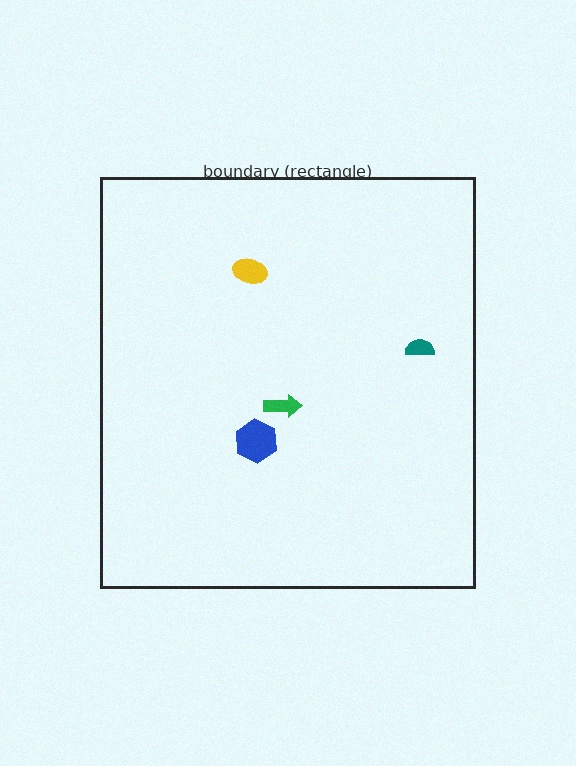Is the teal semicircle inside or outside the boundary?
Inside.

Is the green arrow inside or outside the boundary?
Inside.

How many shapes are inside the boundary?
4 inside, 0 outside.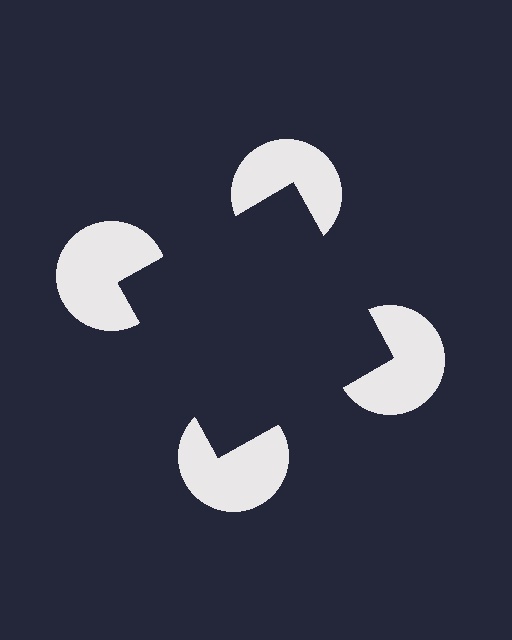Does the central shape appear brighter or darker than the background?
It typically appears slightly darker than the background, even though no actual brightness change is drawn.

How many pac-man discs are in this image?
There are 4 — one at each vertex of the illusory square.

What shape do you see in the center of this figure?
An illusory square — its edges are inferred from the aligned wedge cuts in the pac-man discs, not physically drawn.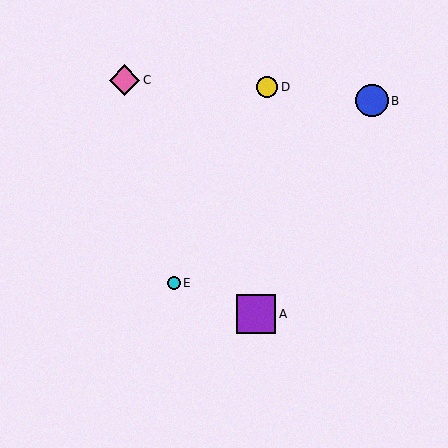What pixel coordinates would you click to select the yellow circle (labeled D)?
Click at (267, 87) to select the yellow circle D.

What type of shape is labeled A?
Shape A is a purple square.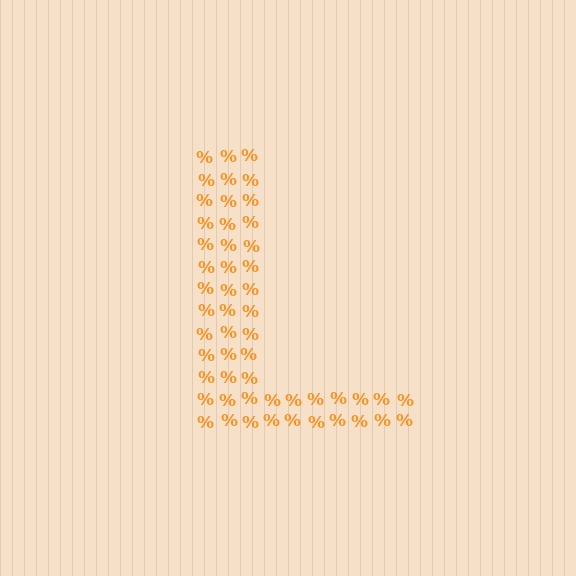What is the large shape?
The large shape is the letter L.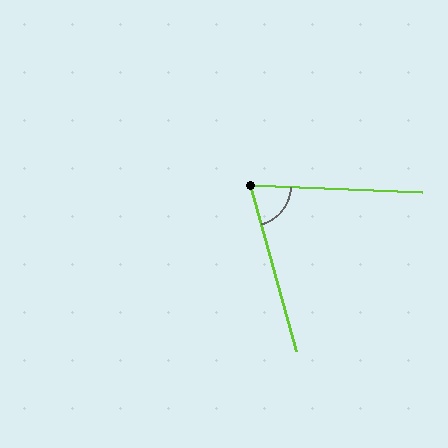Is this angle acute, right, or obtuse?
It is acute.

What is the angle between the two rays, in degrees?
Approximately 72 degrees.